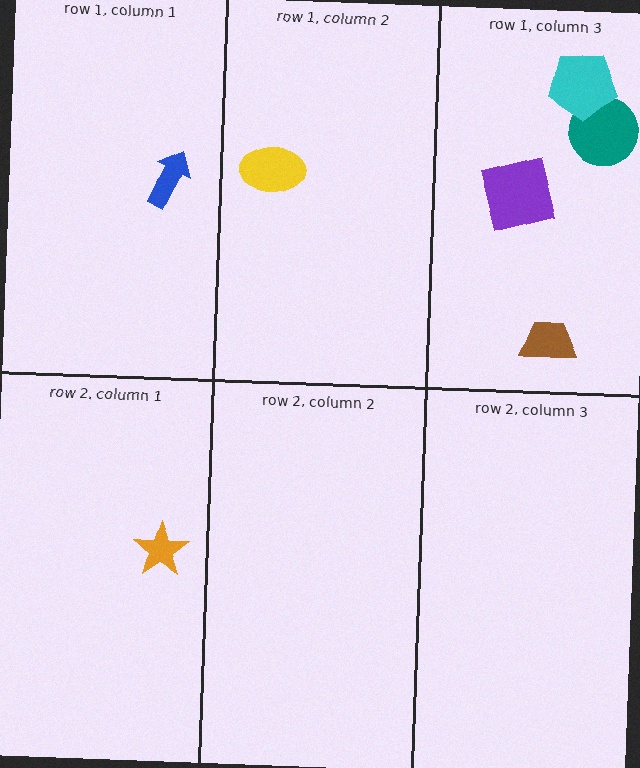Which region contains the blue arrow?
The row 1, column 1 region.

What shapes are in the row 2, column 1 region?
The orange star.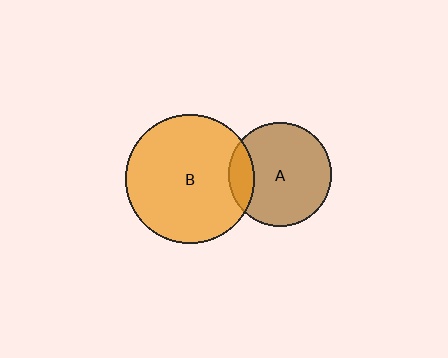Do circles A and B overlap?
Yes.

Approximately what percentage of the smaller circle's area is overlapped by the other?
Approximately 15%.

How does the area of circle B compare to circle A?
Approximately 1.5 times.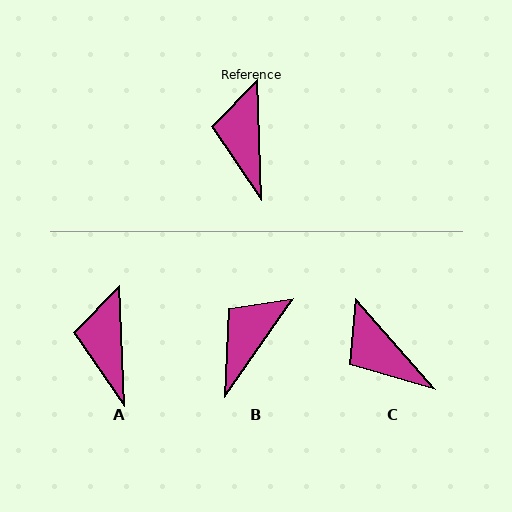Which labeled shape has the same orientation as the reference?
A.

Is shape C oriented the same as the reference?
No, it is off by about 39 degrees.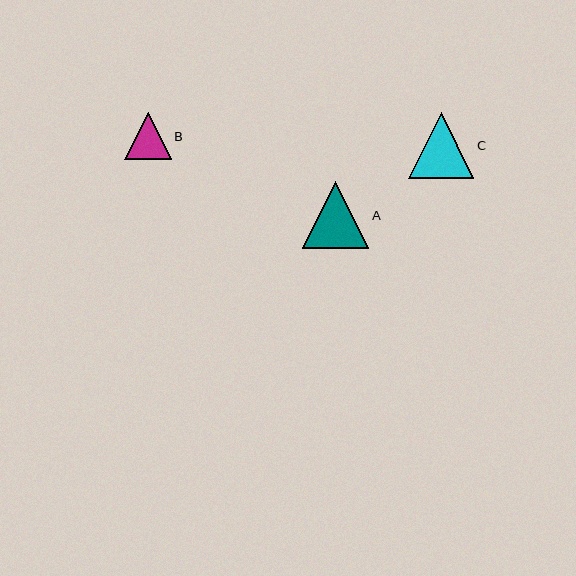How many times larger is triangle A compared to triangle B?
Triangle A is approximately 1.4 times the size of triangle B.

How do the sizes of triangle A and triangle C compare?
Triangle A and triangle C are approximately the same size.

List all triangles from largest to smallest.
From largest to smallest: A, C, B.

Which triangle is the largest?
Triangle A is the largest with a size of approximately 66 pixels.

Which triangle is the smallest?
Triangle B is the smallest with a size of approximately 47 pixels.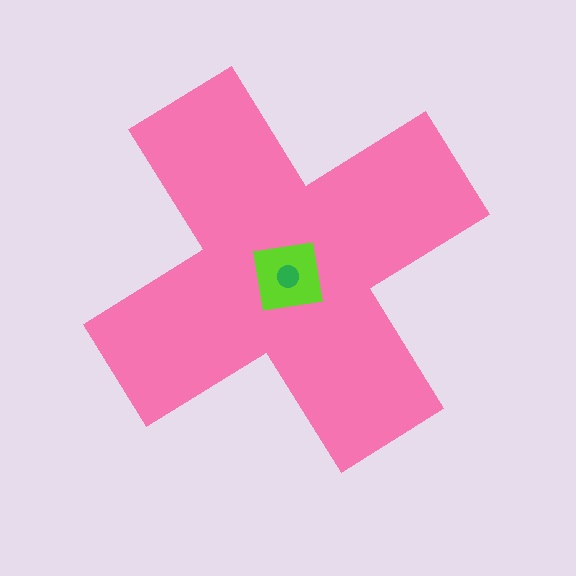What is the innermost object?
The green circle.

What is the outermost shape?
The pink cross.